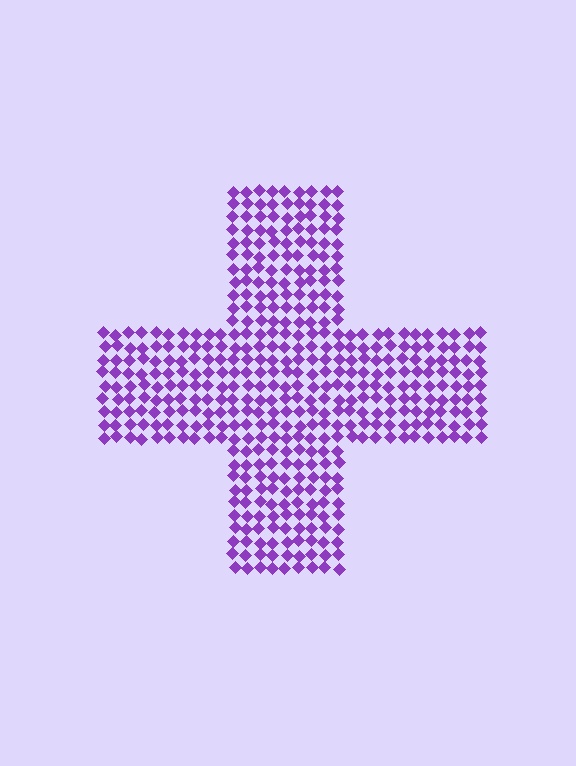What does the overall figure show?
The overall figure shows a cross.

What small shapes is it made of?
It is made of small diamonds.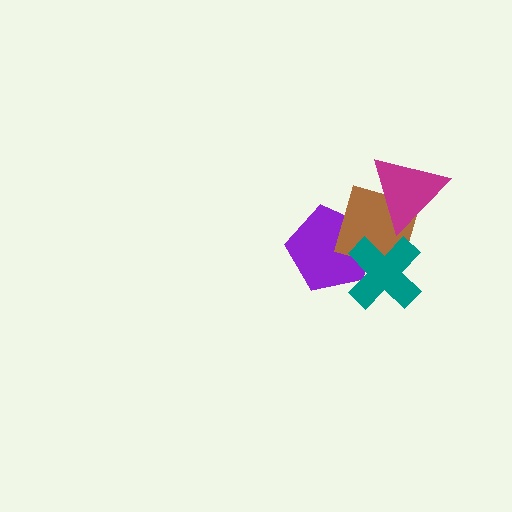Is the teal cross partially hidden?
No, no other shape covers it.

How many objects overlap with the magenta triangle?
1 object overlaps with the magenta triangle.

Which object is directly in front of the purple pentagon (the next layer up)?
The brown diamond is directly in front of the purple pentagon.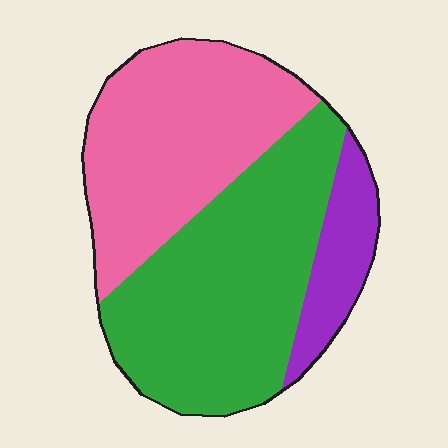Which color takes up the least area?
Purple, at roughly 10%.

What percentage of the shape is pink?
Pink covers roughly 40% of the shape.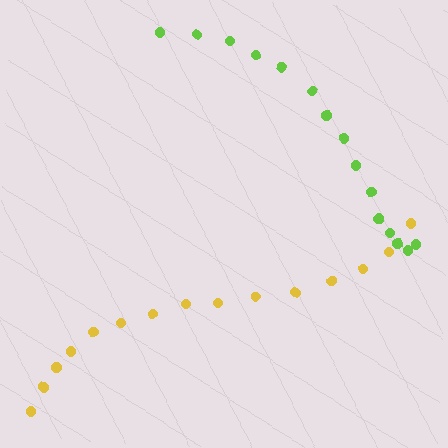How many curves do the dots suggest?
There are 2 distinct paths.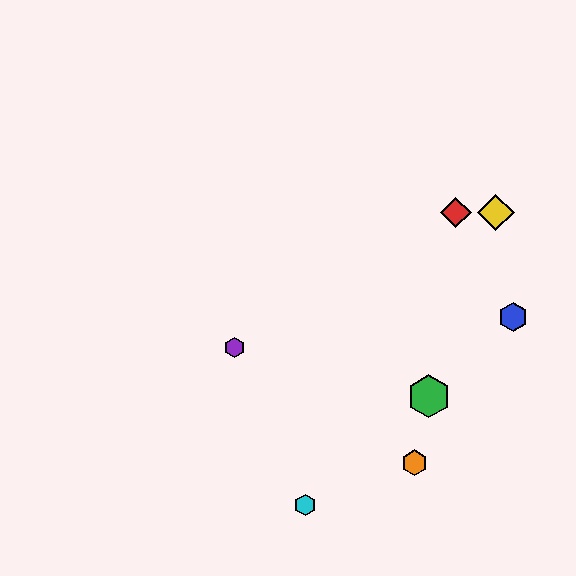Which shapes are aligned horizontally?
The red diamond, the yellow diamond are aligned horizontally.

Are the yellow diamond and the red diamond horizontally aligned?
Yes, both are at y≈213.